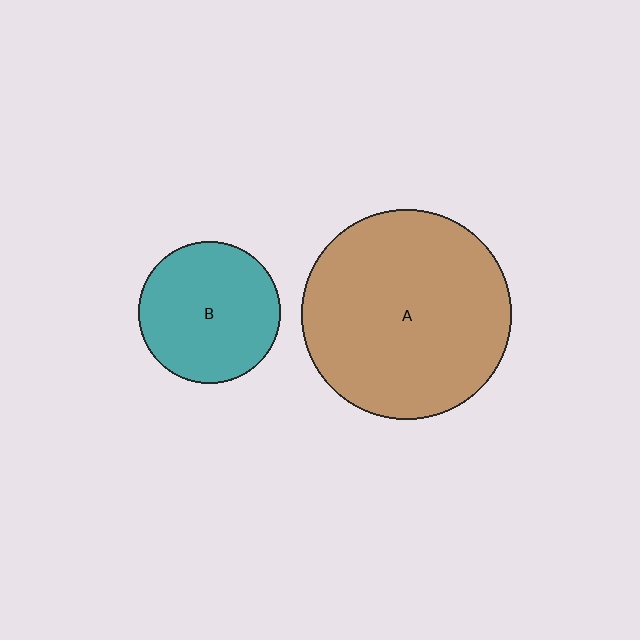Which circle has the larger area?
Circle A (brown).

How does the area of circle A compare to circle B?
Approximately 2.2 times.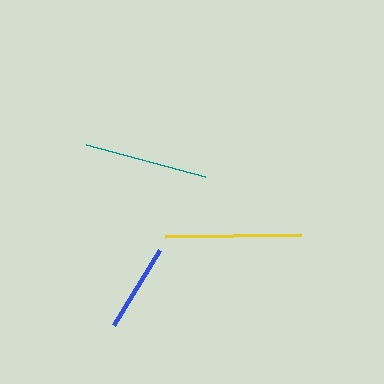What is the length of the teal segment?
The teal segment is approximately 124 pixels long.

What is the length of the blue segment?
The blue segment is approximately 87 pixels long.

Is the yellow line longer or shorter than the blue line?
The yellow line is longer than the blue line.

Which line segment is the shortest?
The blue line is the shortest at approximately 87 pixels.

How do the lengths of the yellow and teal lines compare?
The yellow and teal lines are approximately the same length.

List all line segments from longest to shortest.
From longest to shortest: yellow, teal, blue.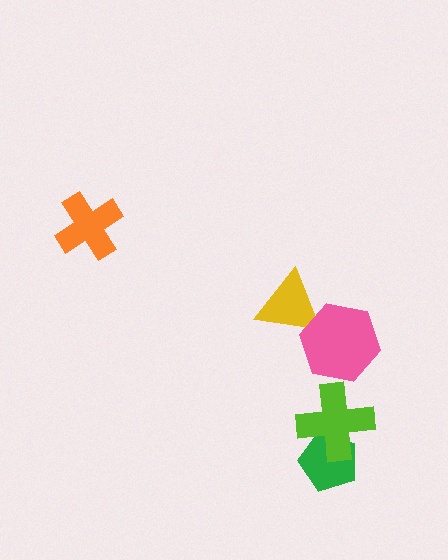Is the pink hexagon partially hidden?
No, no other shape covers it.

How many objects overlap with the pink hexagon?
1 object overlaps with the pink hexagon.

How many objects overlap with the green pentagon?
1 object overlaps with the green pentagon.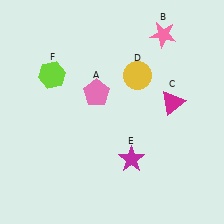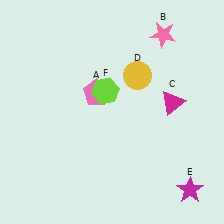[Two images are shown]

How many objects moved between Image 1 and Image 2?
2 objects moved between the two images.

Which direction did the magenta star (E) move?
The magenta star (E) moved right.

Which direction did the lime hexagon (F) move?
The lime hexagon (F) moved right.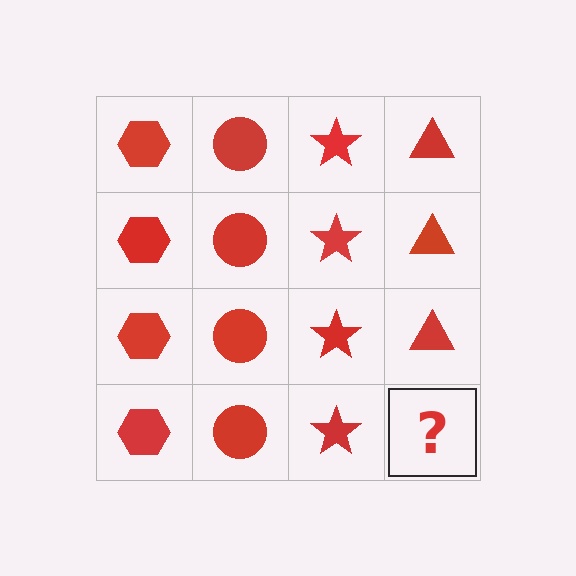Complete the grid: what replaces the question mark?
The question mark should be replaced with a red triangle.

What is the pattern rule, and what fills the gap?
The rule is that each column has a consistent shape. The gap should be filled with a red triangle.